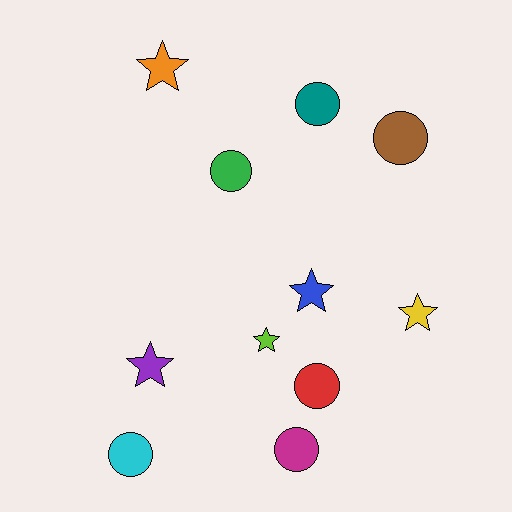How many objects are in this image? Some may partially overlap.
There are 11 objects.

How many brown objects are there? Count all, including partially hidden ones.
There is 1 brown object.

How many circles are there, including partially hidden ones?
There are 6 circles.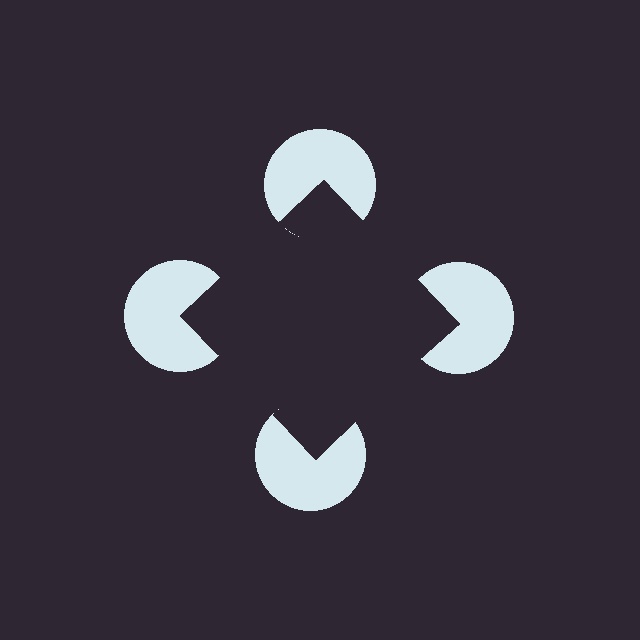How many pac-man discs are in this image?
There are 4 — one at each vertex of the illusory square.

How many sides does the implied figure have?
4 sides.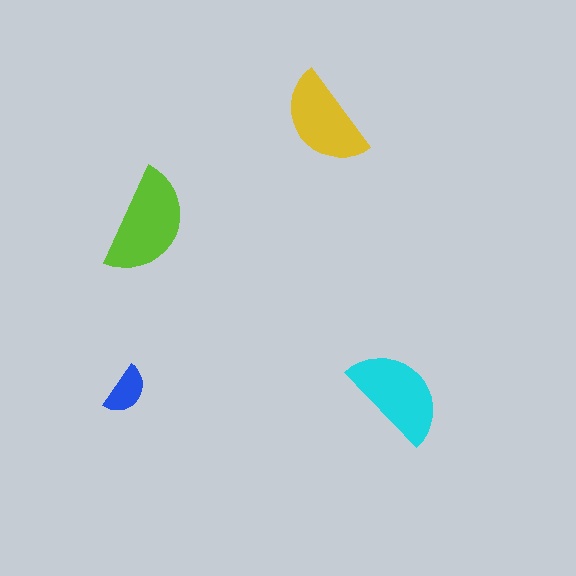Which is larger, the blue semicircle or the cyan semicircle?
The cyan one.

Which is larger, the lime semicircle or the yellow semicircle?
The lime one.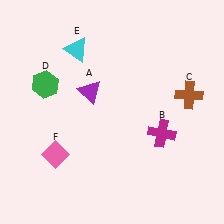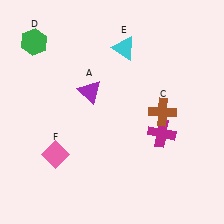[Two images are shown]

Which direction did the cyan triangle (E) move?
The cyan triangle (E) moved right.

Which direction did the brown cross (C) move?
The brown cross (C) moved left.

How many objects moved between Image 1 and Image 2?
3 objects moved between the two images.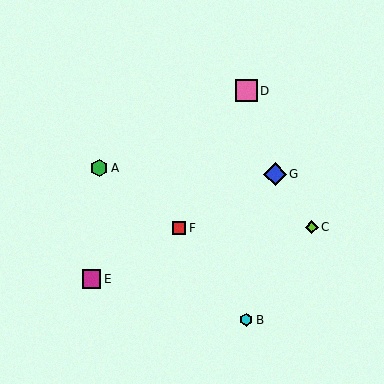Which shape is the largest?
The blue diamond (labeled G) is the largest.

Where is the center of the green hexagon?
The center of the green hexagon is at (99, 168).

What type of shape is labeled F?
Shape F is a red square.